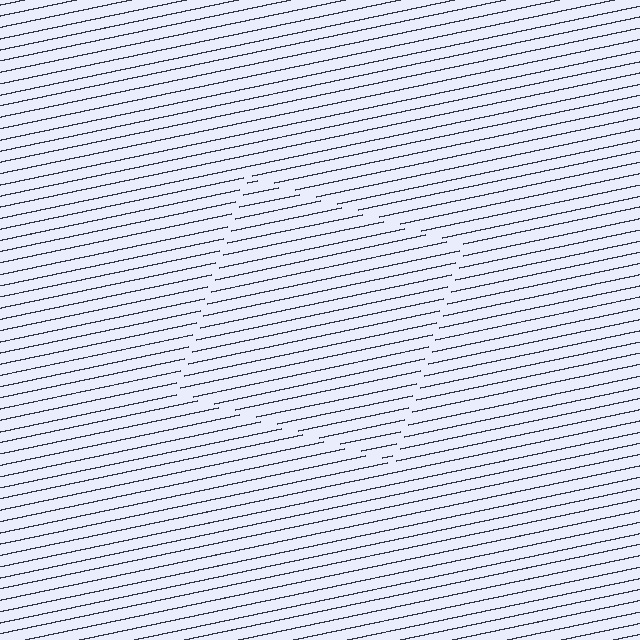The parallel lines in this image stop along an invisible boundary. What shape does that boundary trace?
An illusory square. The interior of the shape contains the same grating, shifted by half a period — the contour is defined by the phase discontinuity where line-ends from the inner and outer gratings abut.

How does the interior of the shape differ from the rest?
The interior of the shape contains the same grating, shifted by half a period — the contour is defined by the phase discontinuity where line-ends from the inner and outer gratings abut.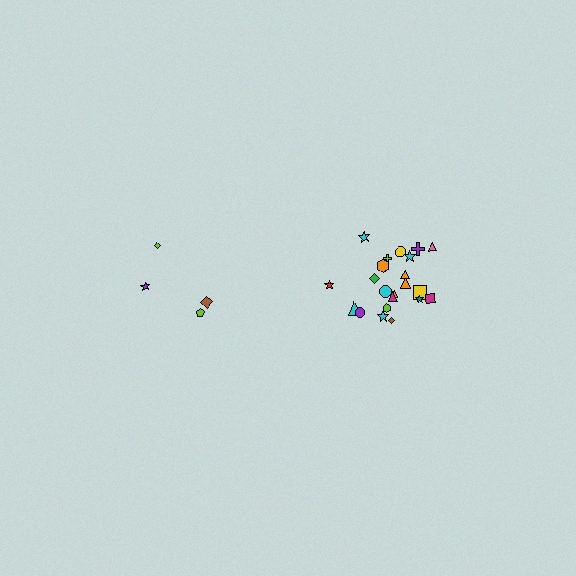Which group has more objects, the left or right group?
The right group.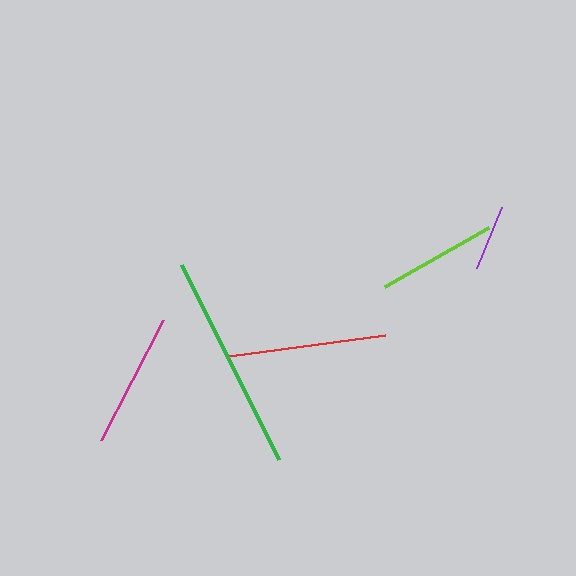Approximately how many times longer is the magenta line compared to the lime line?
The magenta line is approximately 1.1 times the length of the lime line.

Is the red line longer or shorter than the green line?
The green line is longer than the red line.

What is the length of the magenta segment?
The magenta segment is approximately 135 pixels long.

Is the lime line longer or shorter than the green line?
The green line is longer than the lime line.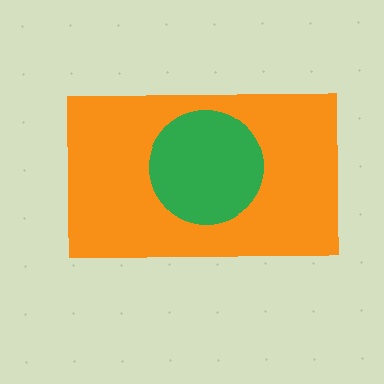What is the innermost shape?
The green circle.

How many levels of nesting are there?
2.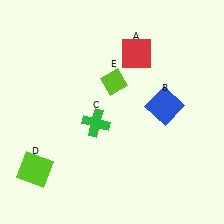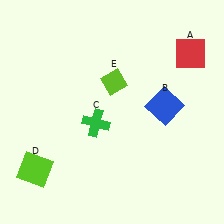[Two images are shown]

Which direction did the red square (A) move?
The red square (A) moved right.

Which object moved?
The red square (A) moved right.